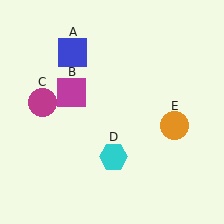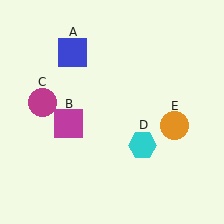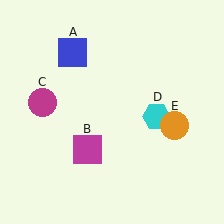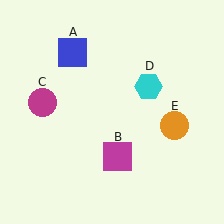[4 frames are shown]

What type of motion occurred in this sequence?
The magenta square (object B), cyan hexagon (object D) rotated counterclockwise around the center of the scene.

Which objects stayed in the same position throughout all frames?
Blue square (object A) and magenta circle (object C) and orange circle (object E) remained stationary.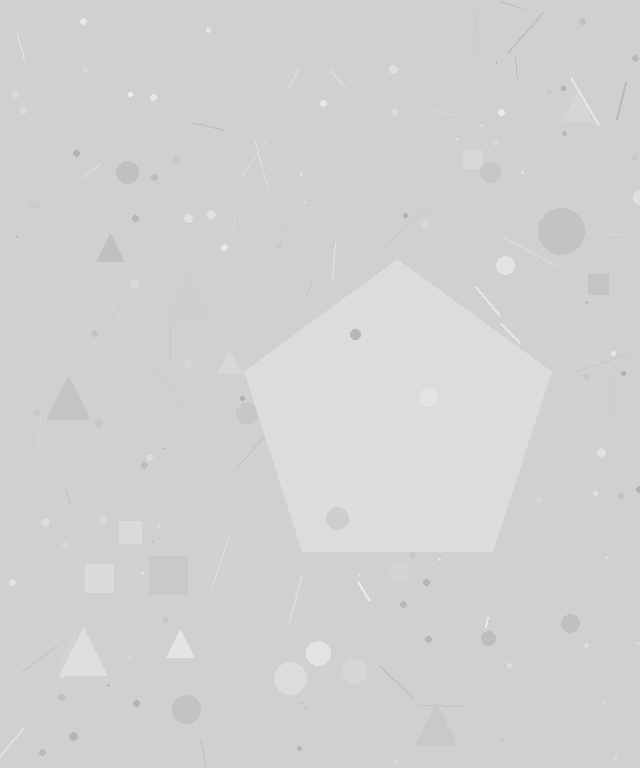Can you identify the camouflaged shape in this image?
The camouflaged shape is a pentagon.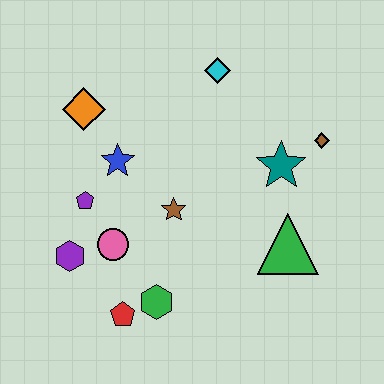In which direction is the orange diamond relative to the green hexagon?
The orange diamond is above the green hexagon.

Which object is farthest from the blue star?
The brown diamond is farthest from the blue star.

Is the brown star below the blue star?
Yes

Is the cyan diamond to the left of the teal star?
Yes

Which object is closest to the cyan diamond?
The teal star is closest to the cyan diamond.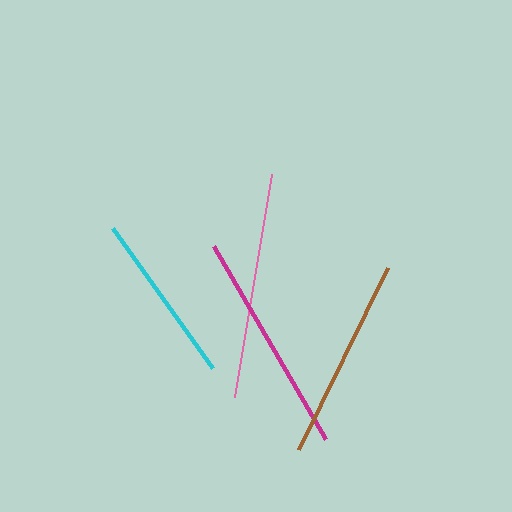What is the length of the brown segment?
The brown segment is approximately 202 pixels long.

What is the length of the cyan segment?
The cyan segment is approximately 172 pixels long.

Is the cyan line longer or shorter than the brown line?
The brown line is longer than the cyan line.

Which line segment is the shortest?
The cyan line is the shortest at approximately 172 pixels.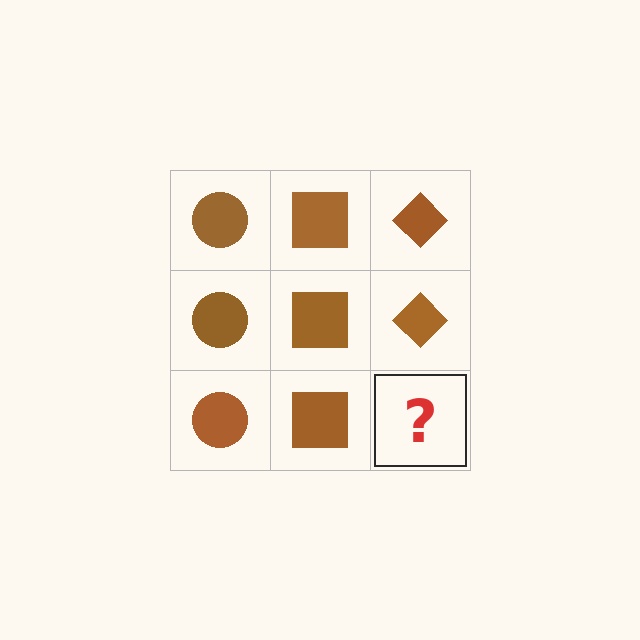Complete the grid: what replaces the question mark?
The question mark should be replaced with a brown diamond.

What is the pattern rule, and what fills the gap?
The rule is that each column has a consistent shape. The gap should be filled with a brown diamond.